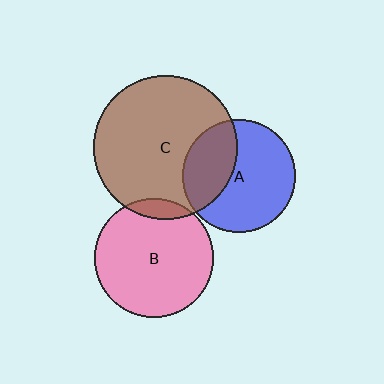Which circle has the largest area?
Circle C (brown).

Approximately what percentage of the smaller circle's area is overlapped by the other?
Approximately 10%.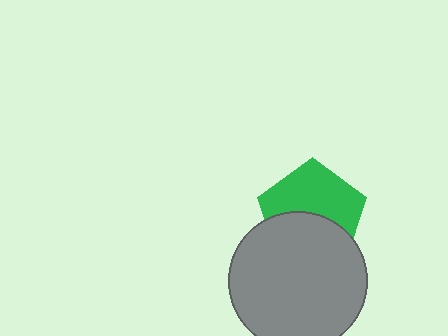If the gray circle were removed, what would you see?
You would see the complete green pentagon.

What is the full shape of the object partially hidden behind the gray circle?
The partially hidden object is a green pentagon.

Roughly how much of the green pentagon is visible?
About half of it is visible (roughly 55%).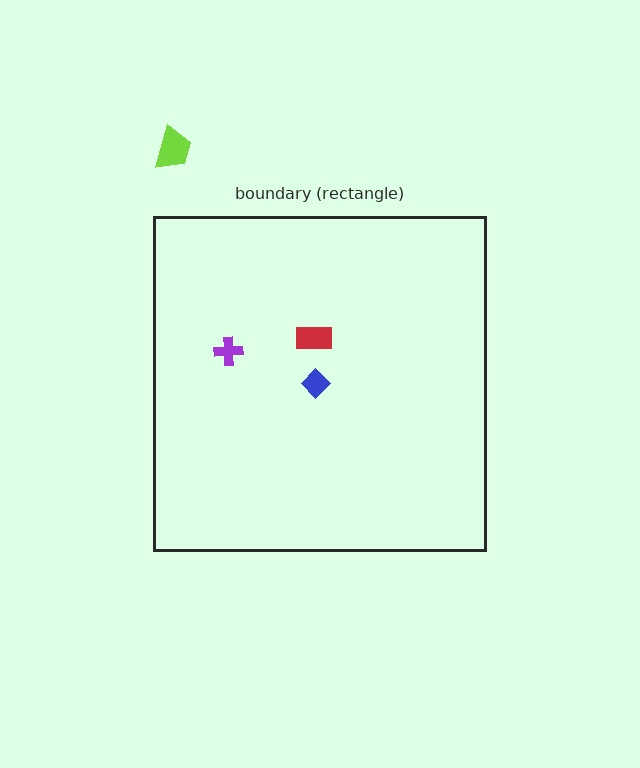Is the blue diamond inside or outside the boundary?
Inside.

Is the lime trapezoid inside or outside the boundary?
Outside.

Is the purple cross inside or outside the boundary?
Inside.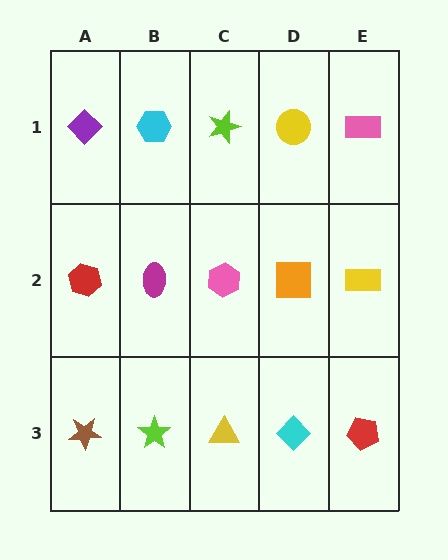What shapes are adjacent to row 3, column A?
A red hexagon (row 2, column A), a lime star (row 3, column B).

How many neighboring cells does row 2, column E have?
3.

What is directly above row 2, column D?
A yellow circle.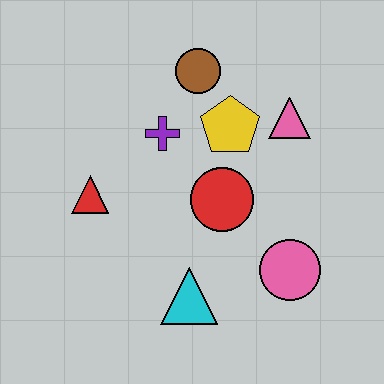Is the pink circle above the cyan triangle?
Yes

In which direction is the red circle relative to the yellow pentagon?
The red circle is below the yellow pentagon.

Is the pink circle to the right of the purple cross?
Yes